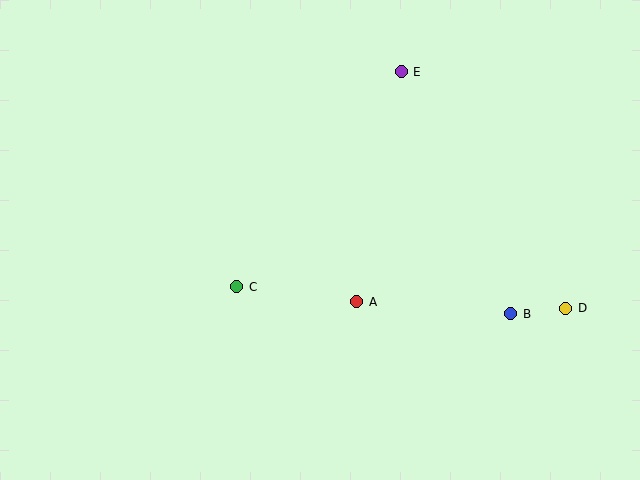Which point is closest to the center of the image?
Point A at (357, 302) is closest to the center.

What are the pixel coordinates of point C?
Point C is at (237, 287).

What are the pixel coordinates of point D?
Point D is at (566, 308).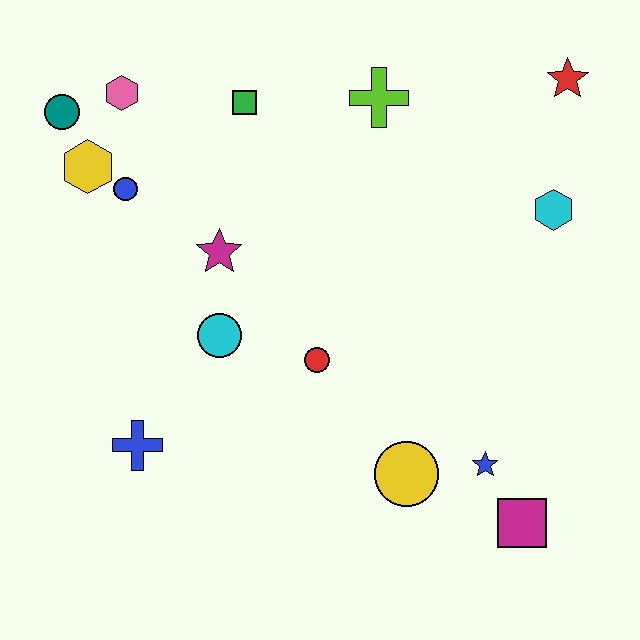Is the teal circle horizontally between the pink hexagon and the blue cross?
No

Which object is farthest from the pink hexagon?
The magenta square is farthest from the pink hexagon.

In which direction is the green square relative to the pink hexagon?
The green square is to the right of the pink hexagon.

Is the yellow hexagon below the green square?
Yes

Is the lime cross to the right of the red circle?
Yes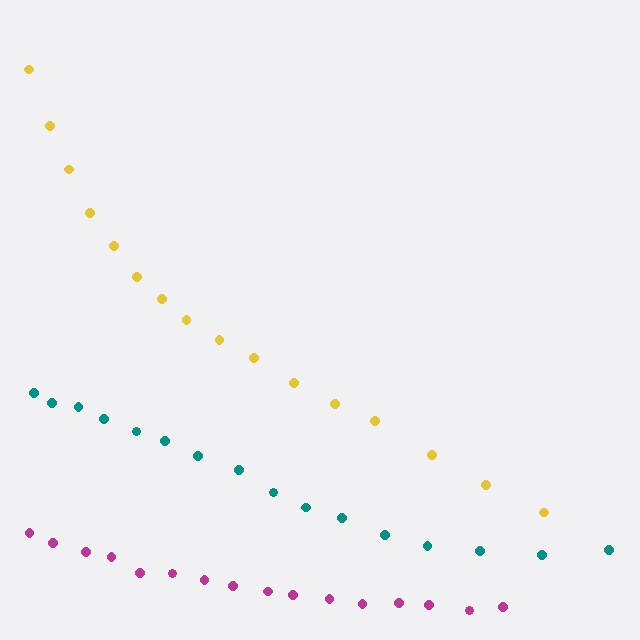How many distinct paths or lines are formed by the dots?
There are 3 distinct paths.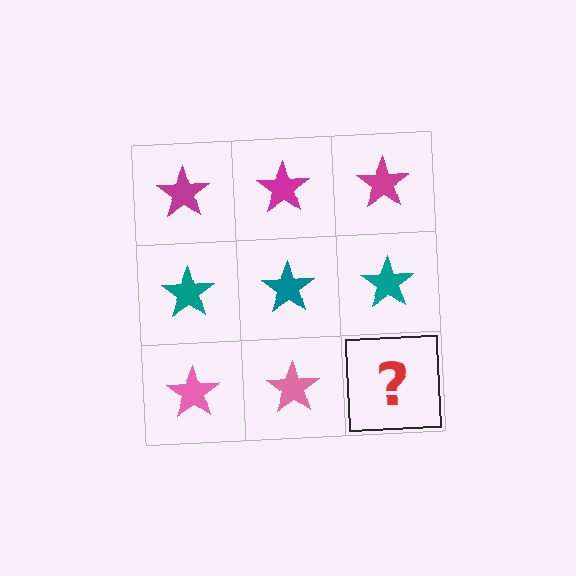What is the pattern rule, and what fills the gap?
The rule is that each row has a consistent color. The gap should be filled with a pink star.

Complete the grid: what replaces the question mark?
The question mark should be replaced with a pink star.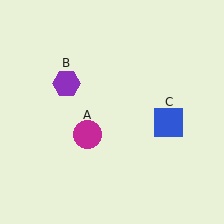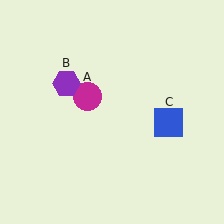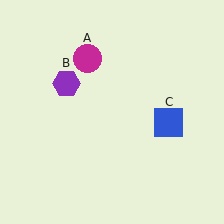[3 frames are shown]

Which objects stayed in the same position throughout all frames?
Purple hexagon (object B) and blue square (object C) remained stationary.